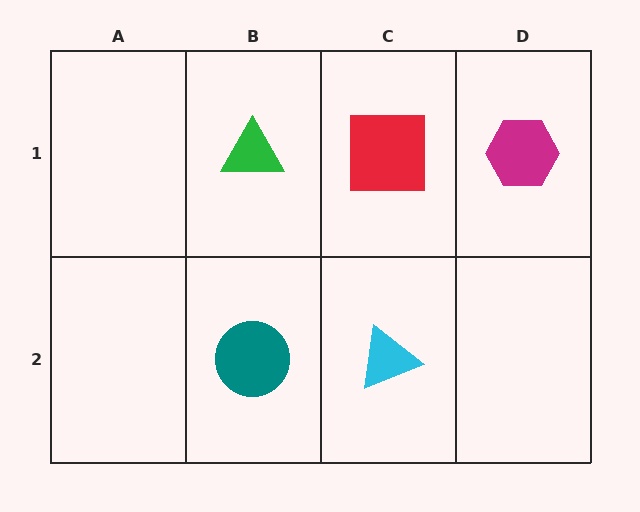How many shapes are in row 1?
3 shapes.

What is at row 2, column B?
A teal circle.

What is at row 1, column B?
A green triangle.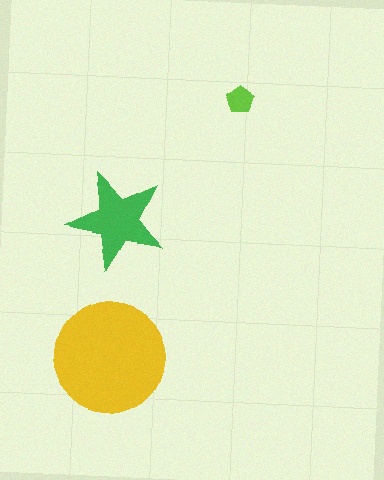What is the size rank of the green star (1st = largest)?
2nd.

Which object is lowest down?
The yellow circle is bottommost.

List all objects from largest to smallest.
The yellow circle, the green star, the lime pentagon.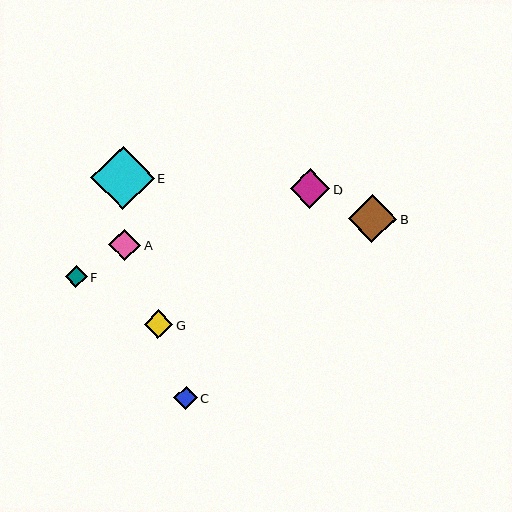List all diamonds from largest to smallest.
From largest to smallest: E, B, D, A, G, C, F.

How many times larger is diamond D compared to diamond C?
Diamond D is approximately 1.7 times the size of diamond C.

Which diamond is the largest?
Diamond E is the largest with a size of approximately 63 pixels.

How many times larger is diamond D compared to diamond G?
Diamond D is approximately 1.4 times the size of diamond G.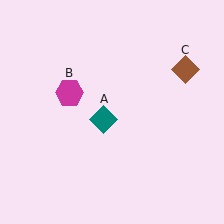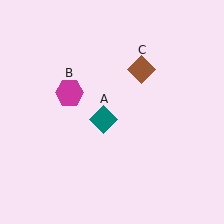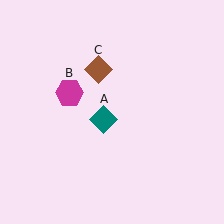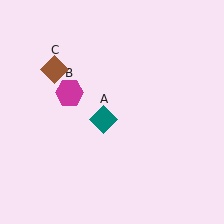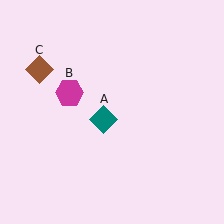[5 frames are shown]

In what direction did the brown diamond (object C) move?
The brown diamond (object C) moved left.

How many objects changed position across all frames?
1 object changed position: brown diamond (object C).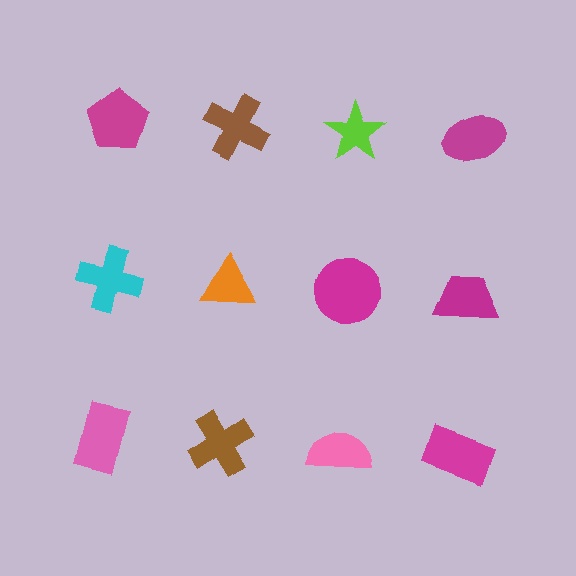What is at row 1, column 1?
A magenta pentagon.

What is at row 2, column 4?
A magenta trapezoid.